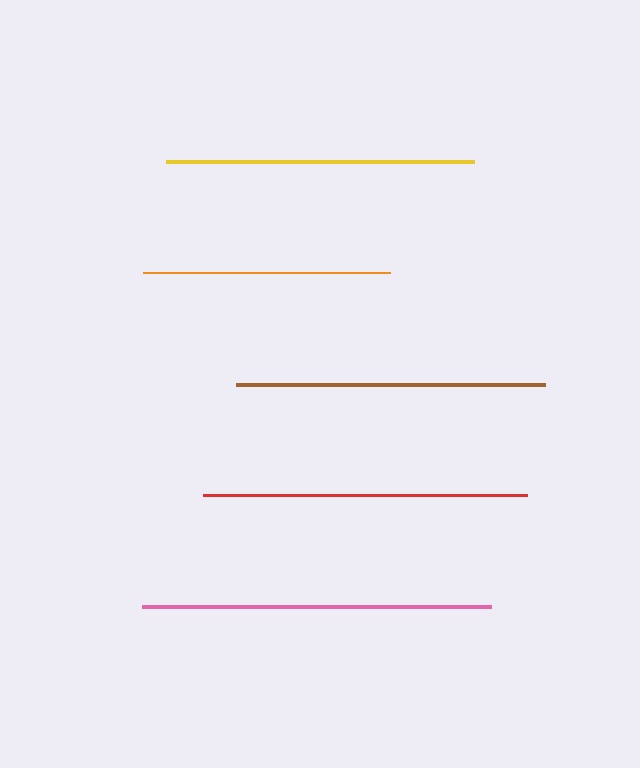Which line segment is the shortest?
The orange line is the shortest at approximately 246 pixels.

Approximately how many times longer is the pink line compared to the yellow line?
The pink line is approximately 1.1 times the length of the yellow line.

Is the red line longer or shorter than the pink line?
The pink line is longer than the red line.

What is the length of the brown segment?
The brown segment is approximately 309 pixels long.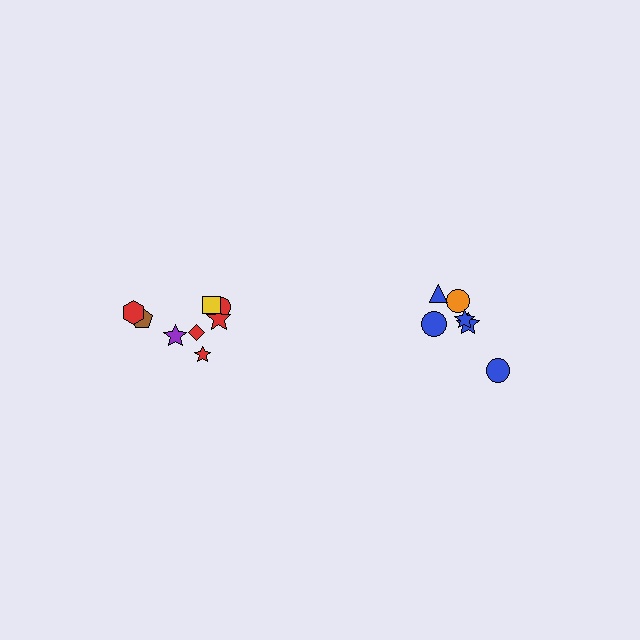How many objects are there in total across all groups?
There are 14 objects.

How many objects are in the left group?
There are 8 objects.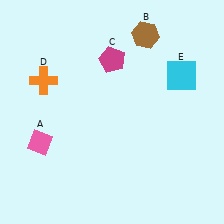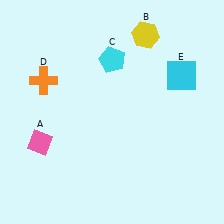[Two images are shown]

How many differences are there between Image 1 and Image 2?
There are 2 differences between the two images.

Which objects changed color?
B changed from brown to yellow. C changed from magenta to cyan.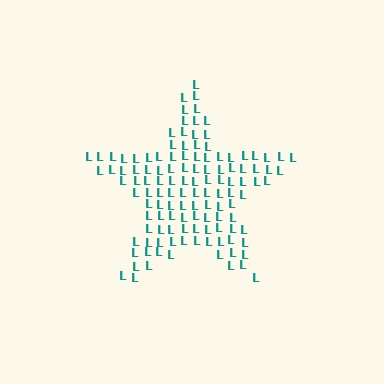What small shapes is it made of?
It is made of small letter L's.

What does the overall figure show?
The overall figure shows a star.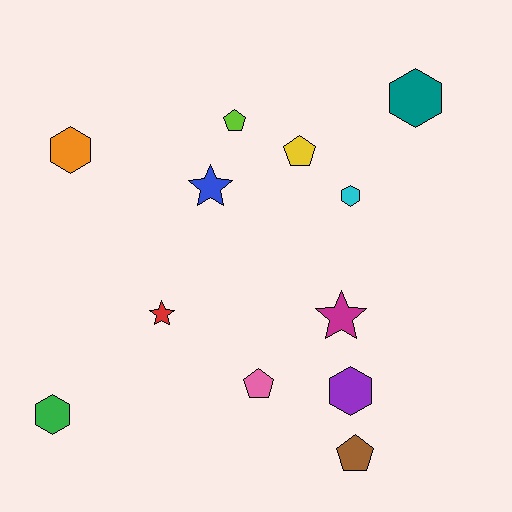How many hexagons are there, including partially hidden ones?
There are 5 hexagons.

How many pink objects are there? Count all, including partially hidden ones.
There is 1 pink object.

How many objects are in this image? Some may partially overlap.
There are 12 objects.